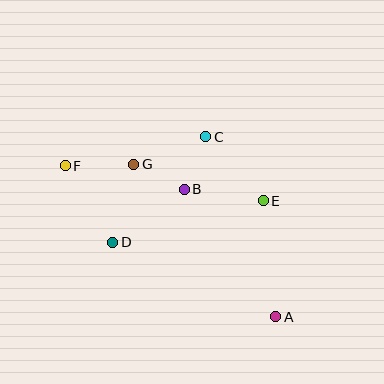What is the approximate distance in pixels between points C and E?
The distance between C and E is approximately 86 pixels.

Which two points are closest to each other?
Points B and G are closest to each other.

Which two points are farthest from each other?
Points A and F are farthest from each other.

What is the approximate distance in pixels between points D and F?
The distance between D and F is approximately 90 pixels.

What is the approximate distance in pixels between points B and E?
The distance between B and E is approximately 80 pixels.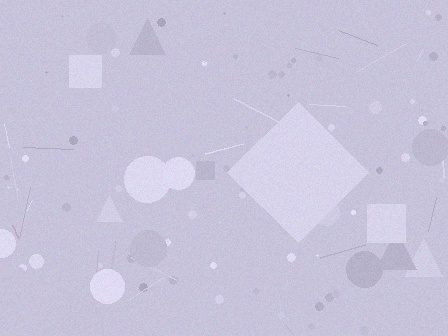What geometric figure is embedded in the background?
A diamond is embedded in the background.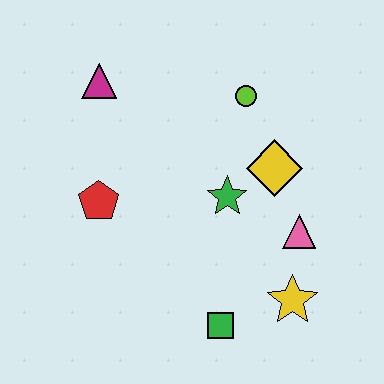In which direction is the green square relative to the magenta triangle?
The green square is below the magenta triangle.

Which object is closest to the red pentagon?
The magenta triangle is closest to the red pentagon.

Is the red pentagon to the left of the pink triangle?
Yes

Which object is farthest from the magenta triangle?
The yellow star is farthest from the magenta triangle.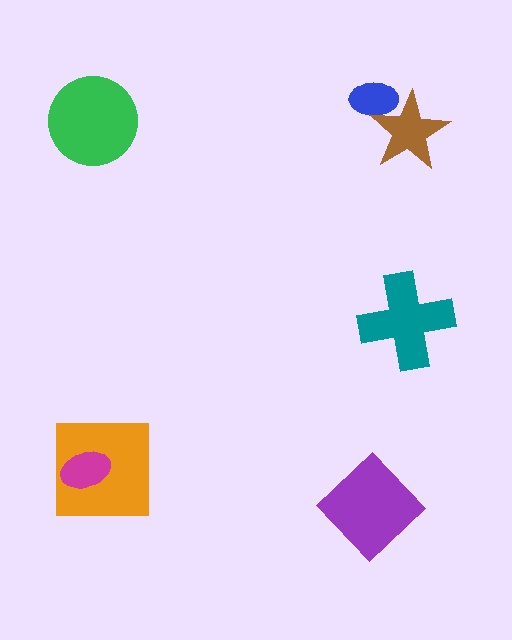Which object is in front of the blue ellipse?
The brown star is in front of the blue ellipse.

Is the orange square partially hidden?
Yes, it is partially covered by another shape.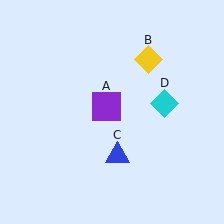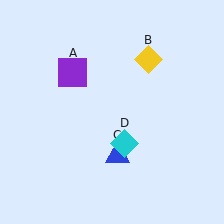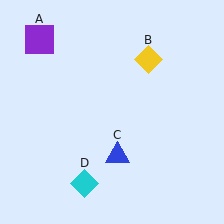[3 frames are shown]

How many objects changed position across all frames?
2 objects changed position: purple square (object A), cyan diamond (object D).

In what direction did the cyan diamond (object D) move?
The cyan diamond (object D) moved down and to the left.